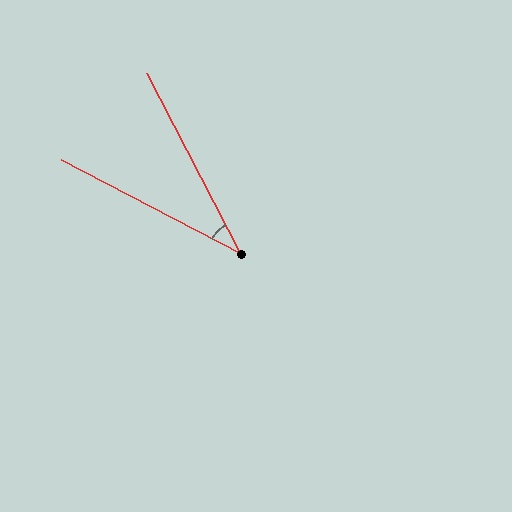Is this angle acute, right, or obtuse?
It is acute.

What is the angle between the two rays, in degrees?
Approximately 35 degrees.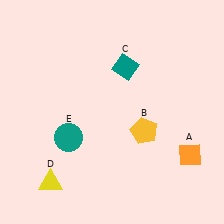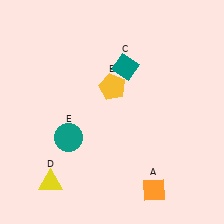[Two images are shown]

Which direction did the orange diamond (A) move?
The orange diamond (A) moved left.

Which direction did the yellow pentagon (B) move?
The yellow pentagon (B) moved up.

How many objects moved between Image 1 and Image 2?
2 objects moved between the two images.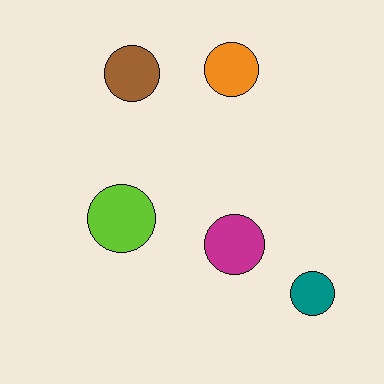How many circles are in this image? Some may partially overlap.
There are 5 circles.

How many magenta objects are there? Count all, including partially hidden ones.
There is 1 magenta object.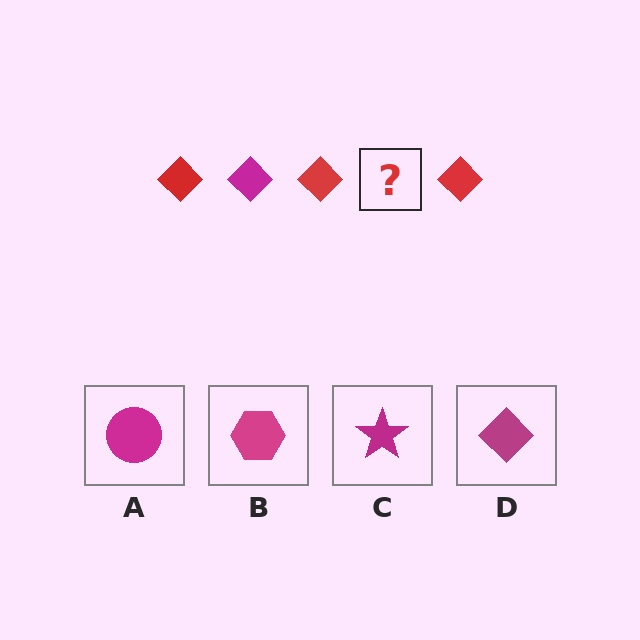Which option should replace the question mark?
Option D.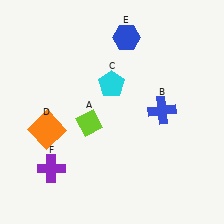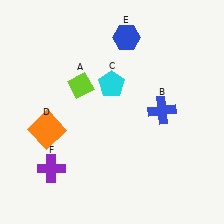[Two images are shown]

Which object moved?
The lime diamond (A) moved up.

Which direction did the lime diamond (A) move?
The lime diamond (A) moved up.